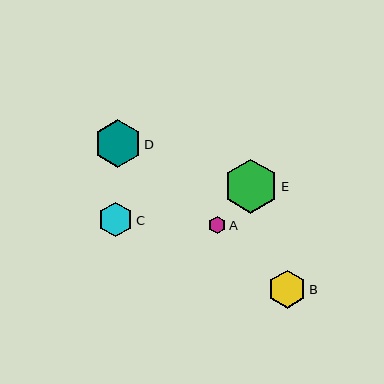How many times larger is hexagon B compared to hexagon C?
Hexagon B is approximately 1.1 times the size of hexagon C.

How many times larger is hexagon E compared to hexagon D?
Hexagon E is approximately 1.1 times the size of hexagon D.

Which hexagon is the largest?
Hexagon E is the largest with a size of approximately 54 pixels.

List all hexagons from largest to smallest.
From largest to smallest: E, D, B, C, A.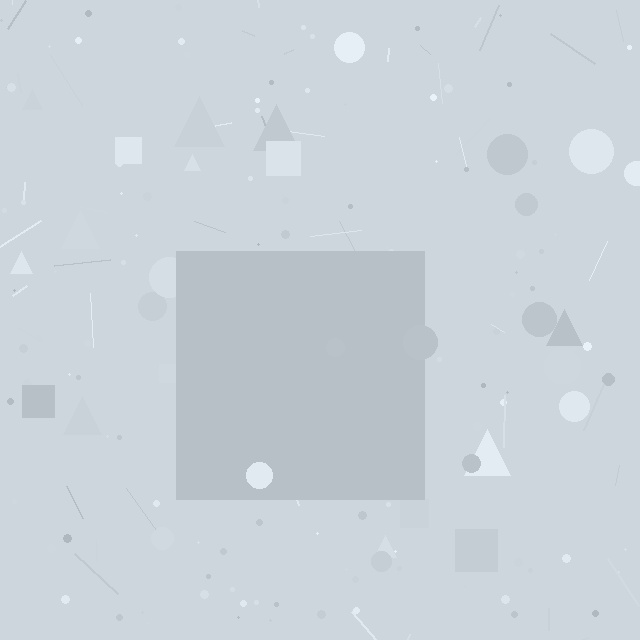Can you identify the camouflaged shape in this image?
The camouflaged shape is a square.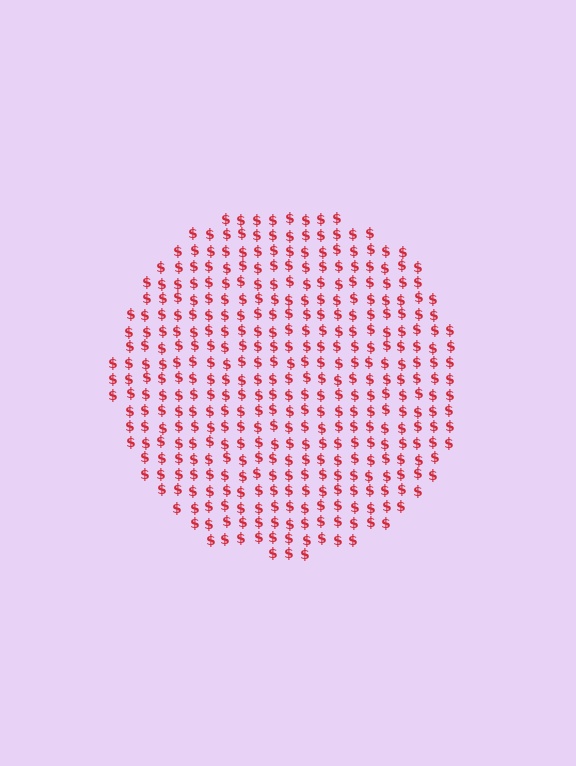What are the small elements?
The small elements are dollar signs.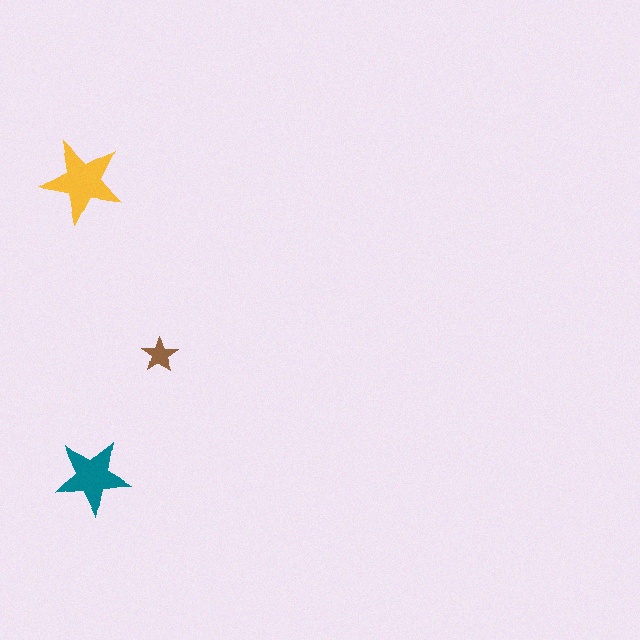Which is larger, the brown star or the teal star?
The teal one.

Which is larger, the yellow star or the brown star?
The yellow one.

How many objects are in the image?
There are 3 objects in the image.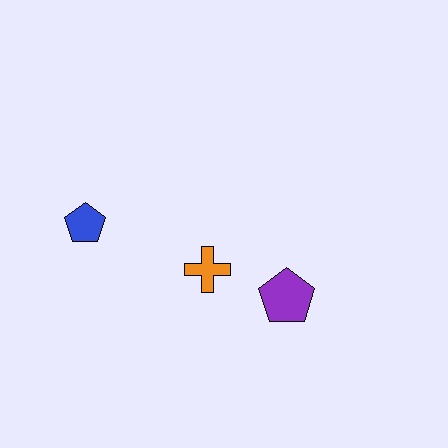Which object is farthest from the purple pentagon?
The blue pentagon is farthest from the purple pentagon.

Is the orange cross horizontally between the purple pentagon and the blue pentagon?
Yes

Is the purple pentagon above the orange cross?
No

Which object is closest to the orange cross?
The purple pentagon is closest to the orange cross.